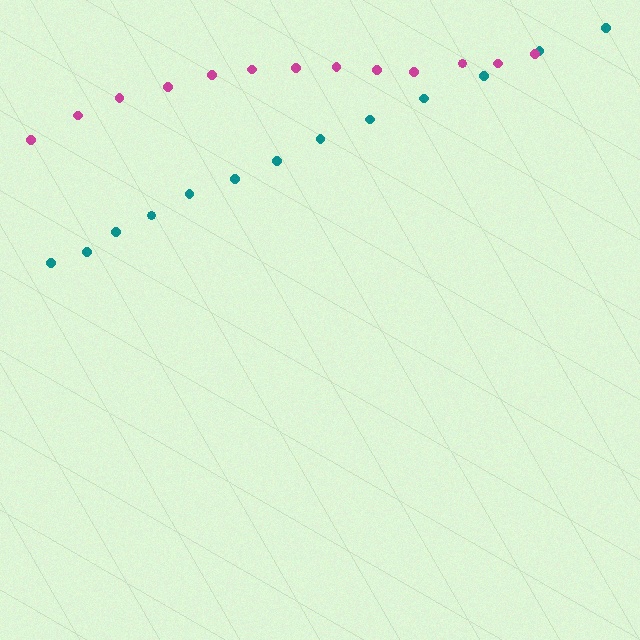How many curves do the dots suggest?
There are 2 distinct paths.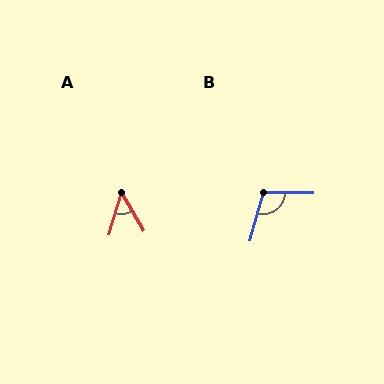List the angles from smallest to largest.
A (46°), B (106°).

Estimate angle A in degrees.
Approximately 46 degrees.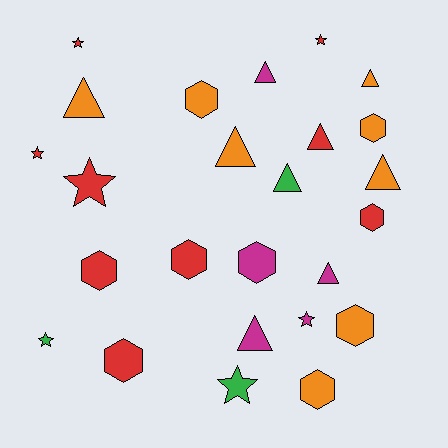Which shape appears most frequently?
Triangle, with 9 objects.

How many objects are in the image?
There are 25 objects.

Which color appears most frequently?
Red, with 9 objects.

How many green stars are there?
There are 2 green stars.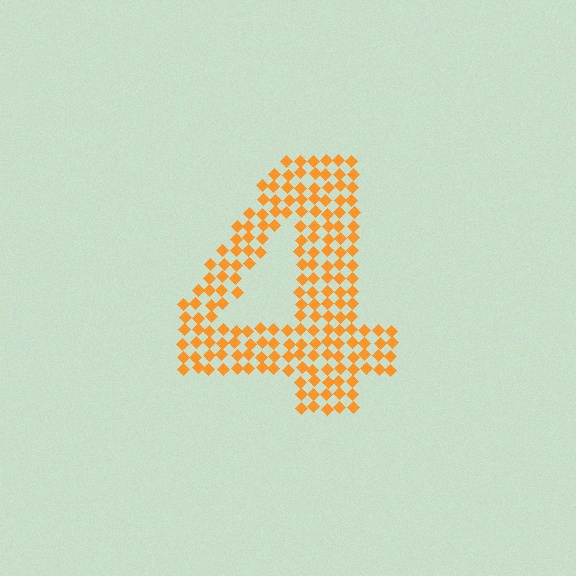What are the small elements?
The small elements are diamonds.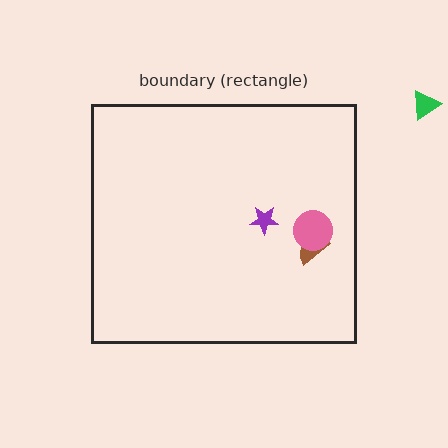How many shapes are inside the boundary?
3 inside, 1 outside.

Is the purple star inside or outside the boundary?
Inside.